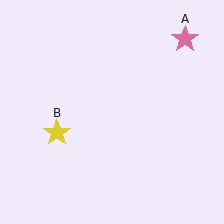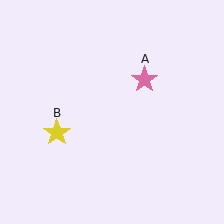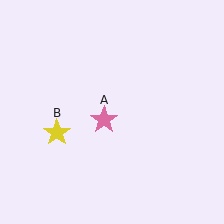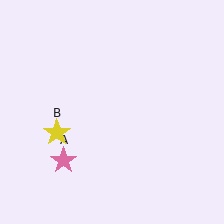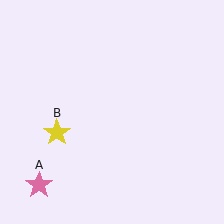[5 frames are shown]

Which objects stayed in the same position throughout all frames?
Yellow star (object B) remained stationary.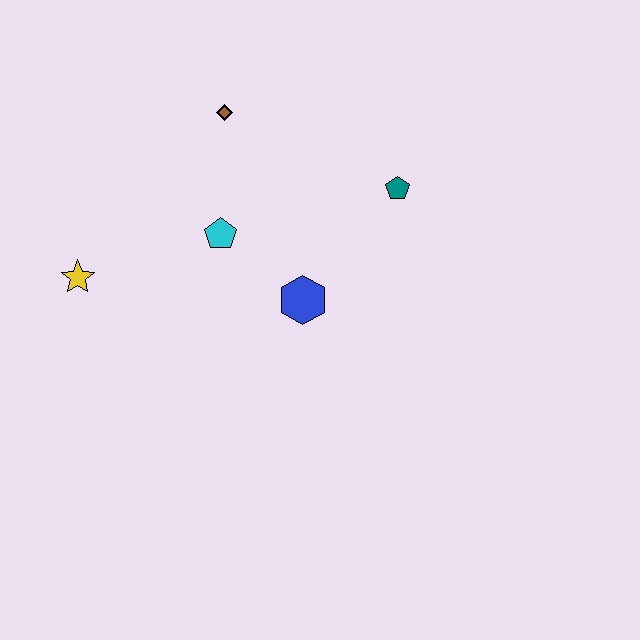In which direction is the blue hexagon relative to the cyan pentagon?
The blue hexagon is to the right of the cyan pentagon.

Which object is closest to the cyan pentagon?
The blue hexagon is closest to the cyan pentagon.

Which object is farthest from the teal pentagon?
The yellow star is farthest from the teal pentagon.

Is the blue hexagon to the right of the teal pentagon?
No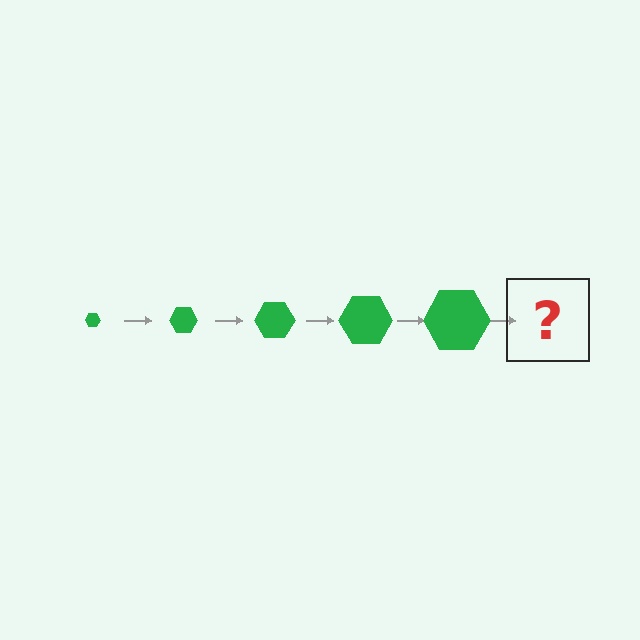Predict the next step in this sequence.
The next step is a green hexagon, larger than the previous one.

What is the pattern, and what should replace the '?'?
The pattern is that the hexagon gets progressively larger each step. The '?' should be a green hexagon, larger than the previous one.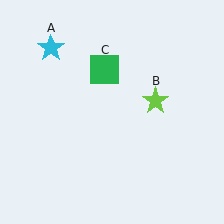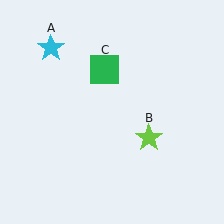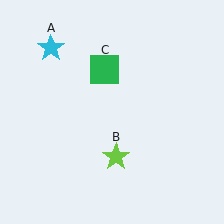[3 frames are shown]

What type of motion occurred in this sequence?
The lime star (object B) rotated clockwise around the center of the scene.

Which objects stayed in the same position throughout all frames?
Cyan star (object A) and green square (object C) remained stationary.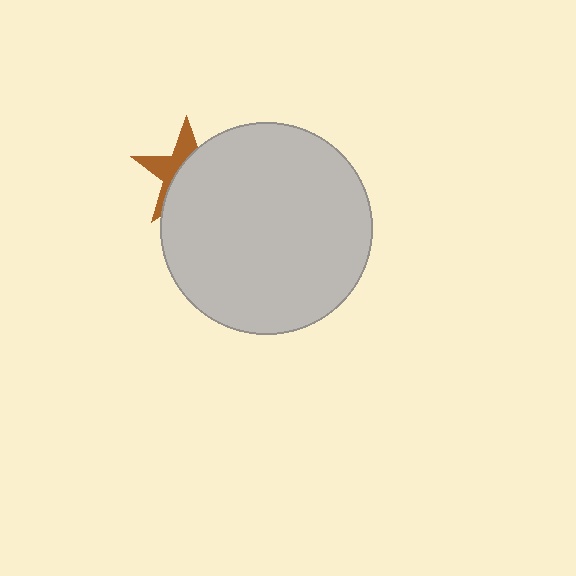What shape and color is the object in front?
The object in front is a light gray circle.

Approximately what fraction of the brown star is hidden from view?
Roughly 61% of the brown star is hidden behind the light gray circle.